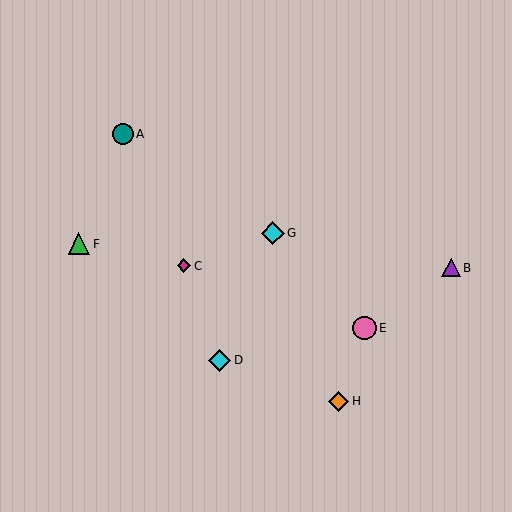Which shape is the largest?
The pink circle (labeled E) is the largest.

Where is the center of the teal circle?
The center of the teal circle is at (123, 134).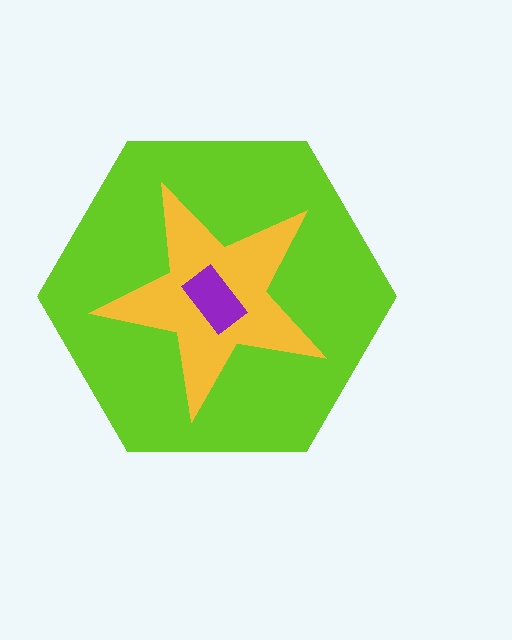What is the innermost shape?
The purple rectangle.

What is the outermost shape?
The lime hexagon.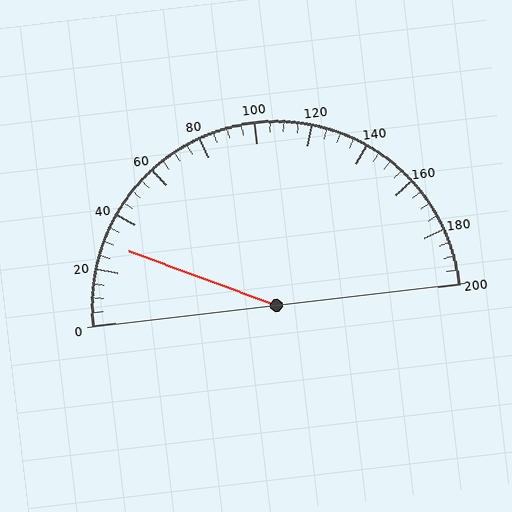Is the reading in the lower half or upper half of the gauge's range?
The reading is in the lower half of the range (0 to 200).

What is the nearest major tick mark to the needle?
The nearest major tick mark is 40.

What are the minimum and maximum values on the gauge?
The gauge ranges from 0 to 200.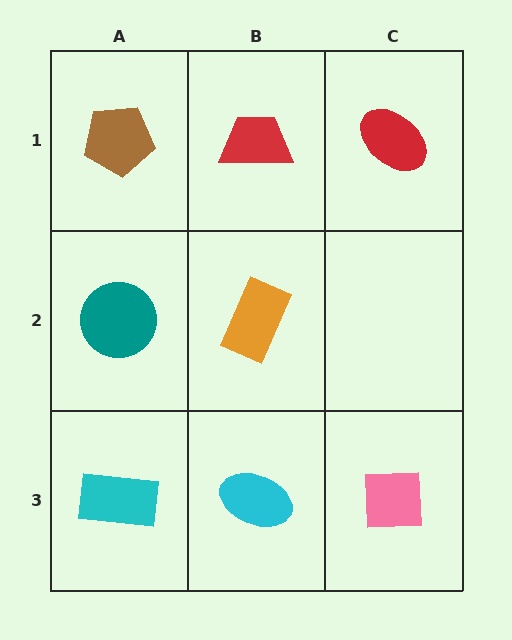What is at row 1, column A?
A brown pentagon.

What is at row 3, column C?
A pink square.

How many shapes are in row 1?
3 shapes.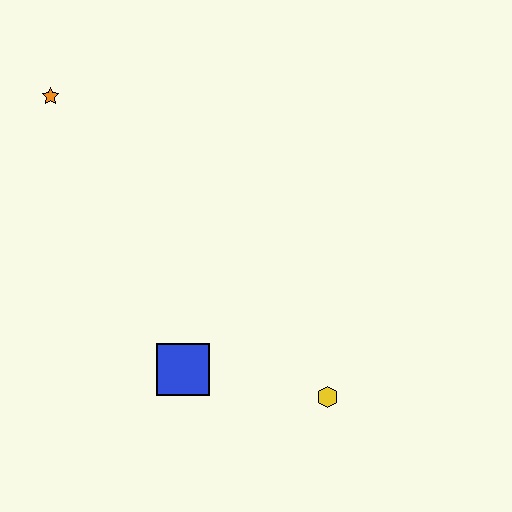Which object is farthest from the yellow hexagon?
The orange star is farthest from the yellow hexagon.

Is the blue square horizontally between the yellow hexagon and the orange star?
Yes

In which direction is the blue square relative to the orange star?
The blue square is below the orange star.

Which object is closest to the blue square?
The yellow hexagon is closest to the blue square.